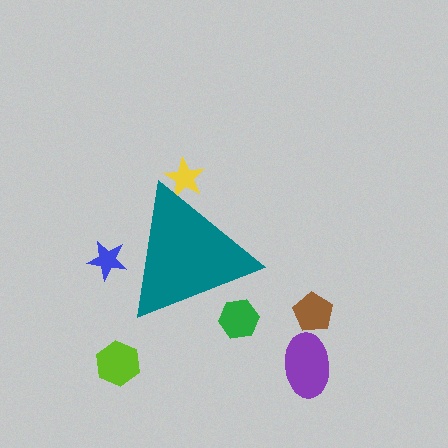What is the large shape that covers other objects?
A teal triangle.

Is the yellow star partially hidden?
Yes, the yellow star is partially hidden behind the teal triangle.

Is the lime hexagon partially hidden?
No, the lime hexagon is fully visible.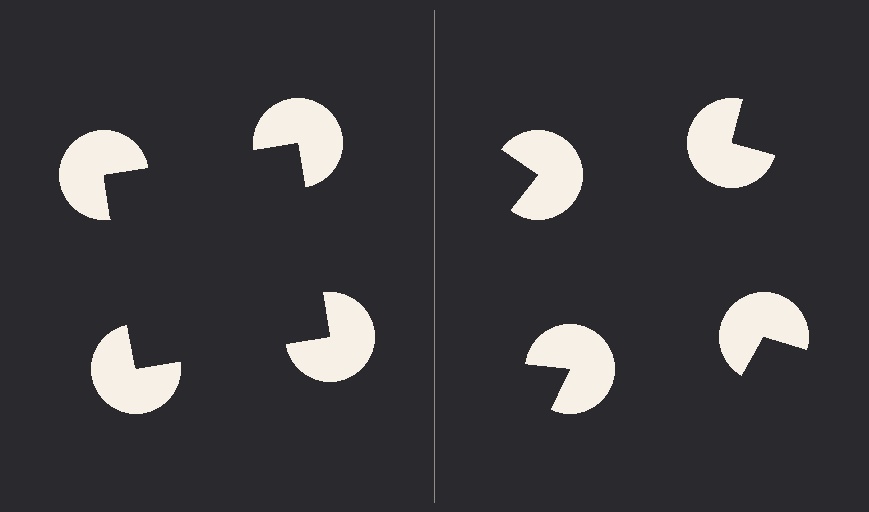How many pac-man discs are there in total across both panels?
8 — 4 on each side.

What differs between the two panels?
The pac-man discs are positioned identically on both sides; only the wedge orientations differ. On the left they align to a square; on the right they are misaligned.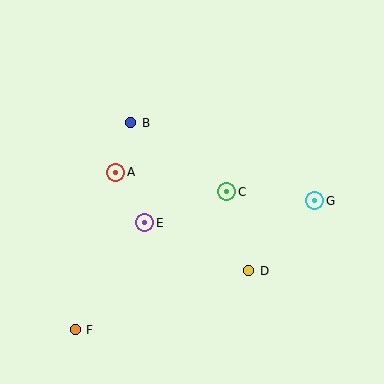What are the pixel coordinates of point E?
Point E is at (145, 223).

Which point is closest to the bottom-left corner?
Point F is closest to the bottom-left corner.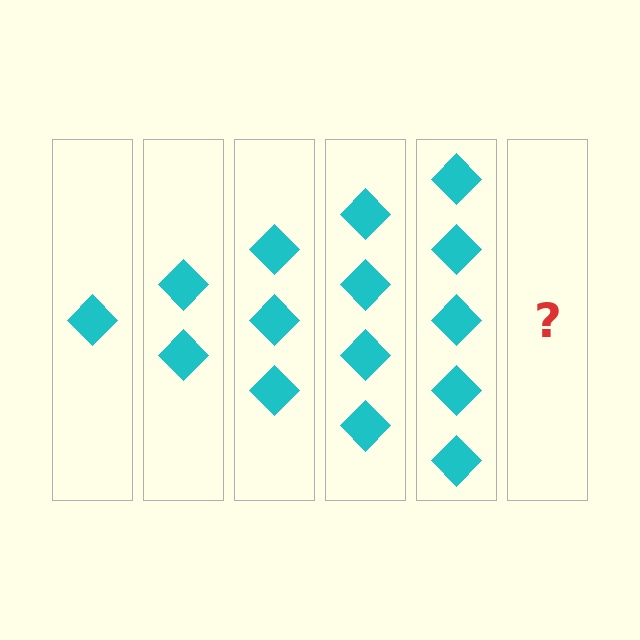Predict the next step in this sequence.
The next step is 6 diamonds.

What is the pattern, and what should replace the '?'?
The pattern is that each step adds one more diamond. The '?' should be 6 diamonds.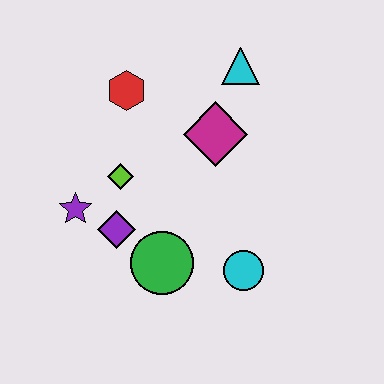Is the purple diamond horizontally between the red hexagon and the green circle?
No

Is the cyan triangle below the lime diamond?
No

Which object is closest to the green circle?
The purple diamond is closest to the green circle.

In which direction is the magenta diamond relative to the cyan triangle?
The magenta diamond is below the cyan triangle.